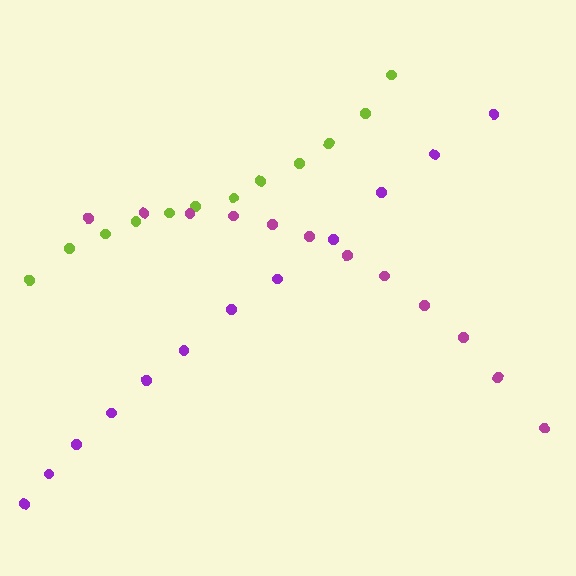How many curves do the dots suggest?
There are 3 distinct paths.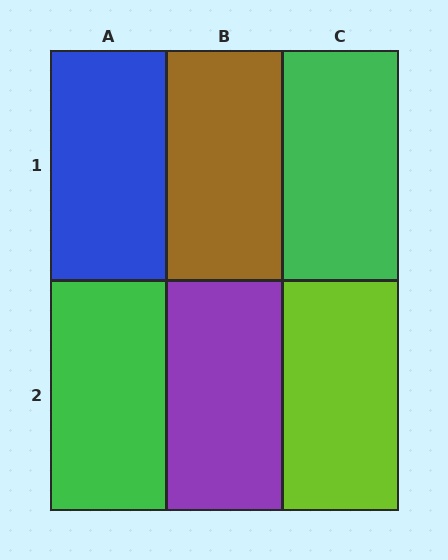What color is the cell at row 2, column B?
Purple.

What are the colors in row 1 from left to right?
Blue, brown, green.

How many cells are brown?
1 cell is brown.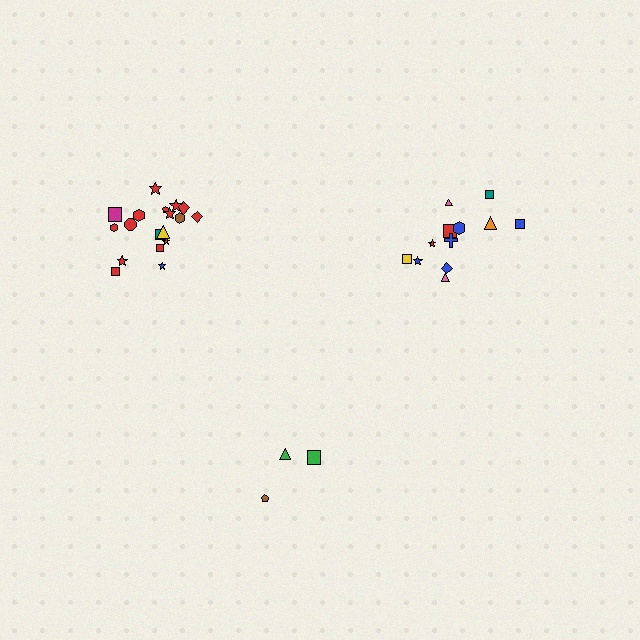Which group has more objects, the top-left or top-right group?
The top-left group.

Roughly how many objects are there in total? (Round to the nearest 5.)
Roughly 35 objects in total.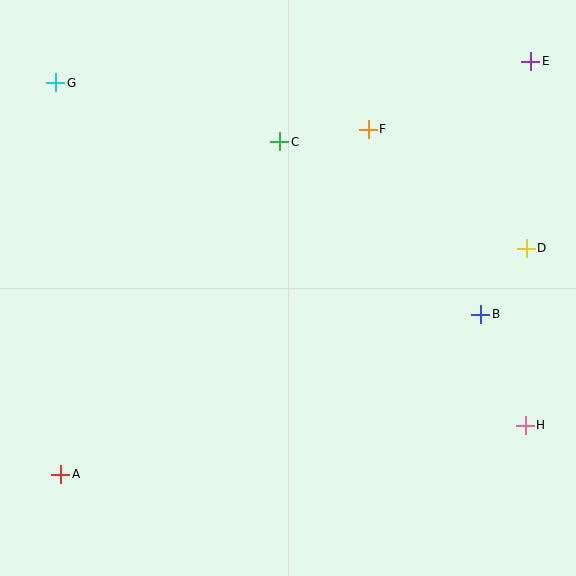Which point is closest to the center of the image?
Point C at (280, 142) is closest to the center.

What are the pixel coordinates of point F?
Point F is at (368, 129).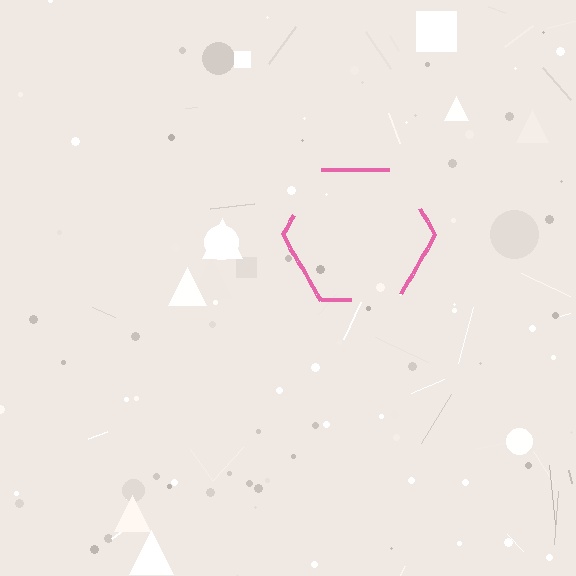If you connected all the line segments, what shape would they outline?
They would outline a hexagon.